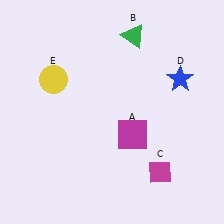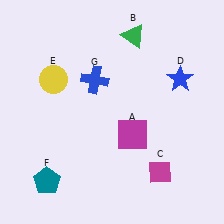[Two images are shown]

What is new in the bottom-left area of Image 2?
A teal pentagon (F) was added in the bottom-left area of Image 2.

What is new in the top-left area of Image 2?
A blue cross (G) was added in the top-left area of Image 2.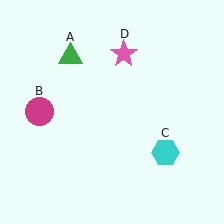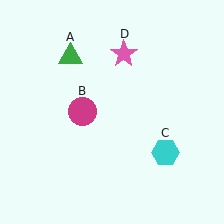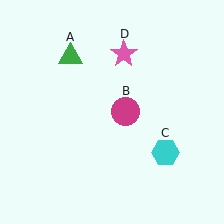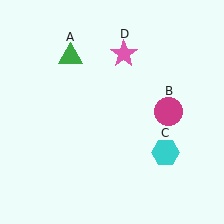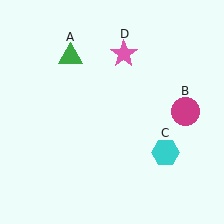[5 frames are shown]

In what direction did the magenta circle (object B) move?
The magenta circle (object B) moved right.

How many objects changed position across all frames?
1 object changed position: magenta circle (object B).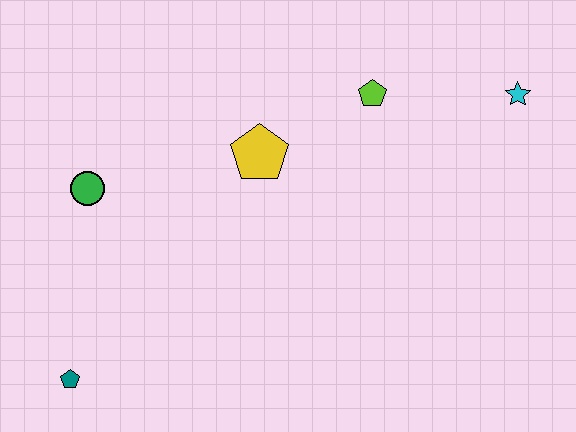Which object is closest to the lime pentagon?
The yellow pentagon is closest to the lime pentagon.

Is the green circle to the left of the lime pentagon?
Yes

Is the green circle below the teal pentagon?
No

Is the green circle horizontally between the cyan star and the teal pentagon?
Yes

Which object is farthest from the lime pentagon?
The teal pentagon is farthest from the lime pentagon.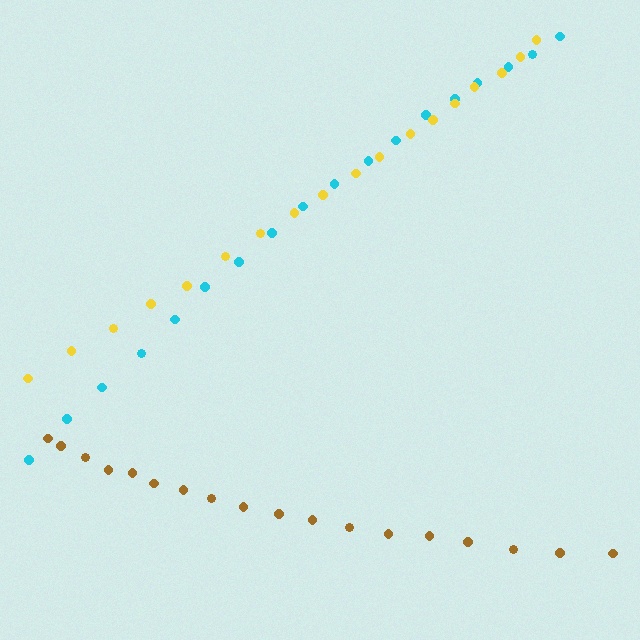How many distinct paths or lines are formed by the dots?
There are 3 distinct paths.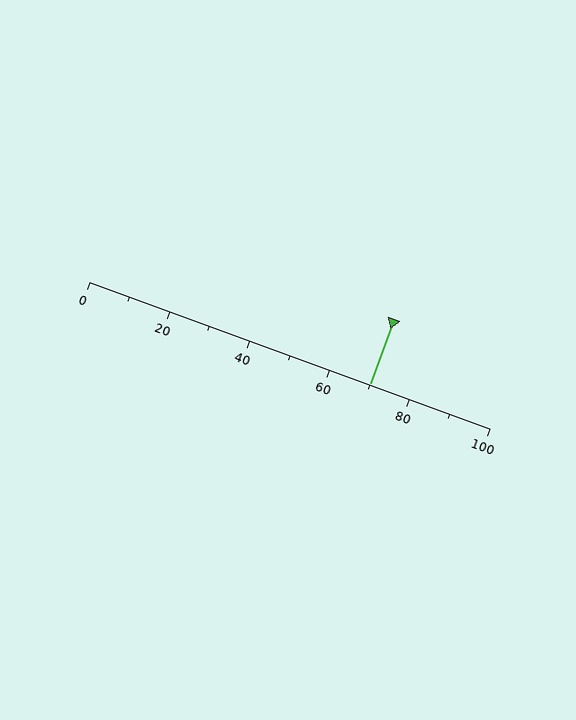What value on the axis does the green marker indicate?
The marker indicates approximately 70.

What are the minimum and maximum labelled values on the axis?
The axis runs from 0 to 100.